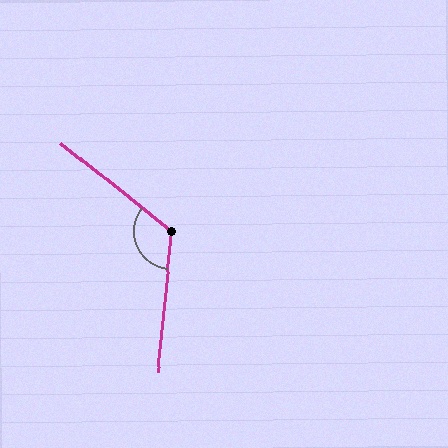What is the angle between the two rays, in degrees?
Approximately 123 degrees.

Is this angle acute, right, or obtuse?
It is obtuse.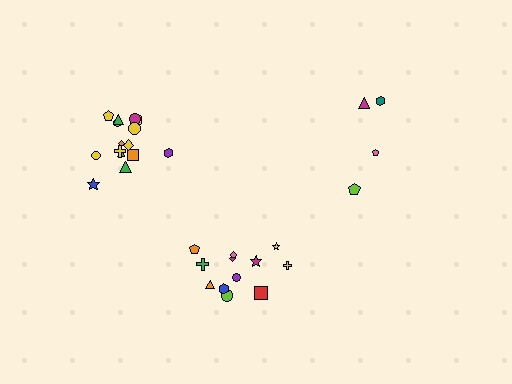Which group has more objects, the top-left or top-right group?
The top-left group.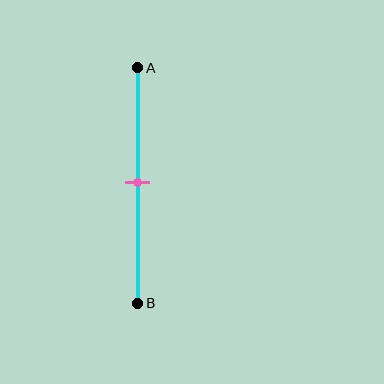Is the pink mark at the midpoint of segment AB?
Yes, the mark is approximately at the midpoint.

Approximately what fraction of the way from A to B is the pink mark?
The pink mark is approximately 50% of the way from A to B.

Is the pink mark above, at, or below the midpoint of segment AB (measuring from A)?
The pink mark is approximately at the midpoint of segment AB.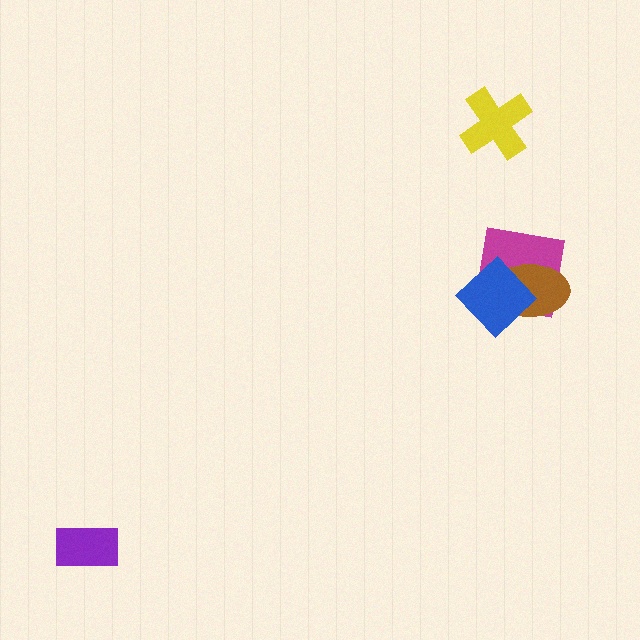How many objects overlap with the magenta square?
2 objects overlap with the magenta square.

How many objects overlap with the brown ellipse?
2 objects overlap with the brown ellipse.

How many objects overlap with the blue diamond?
2 objects overlap with the blue diamond.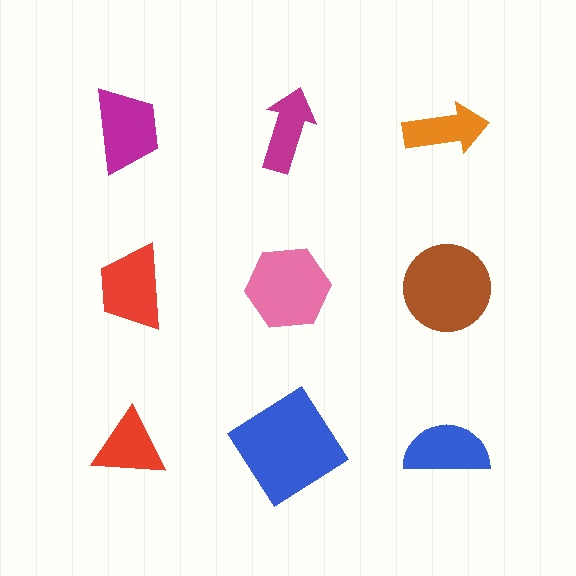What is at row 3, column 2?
A blue diamond.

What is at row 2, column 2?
A pink hexagon.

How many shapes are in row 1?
3 shapes.